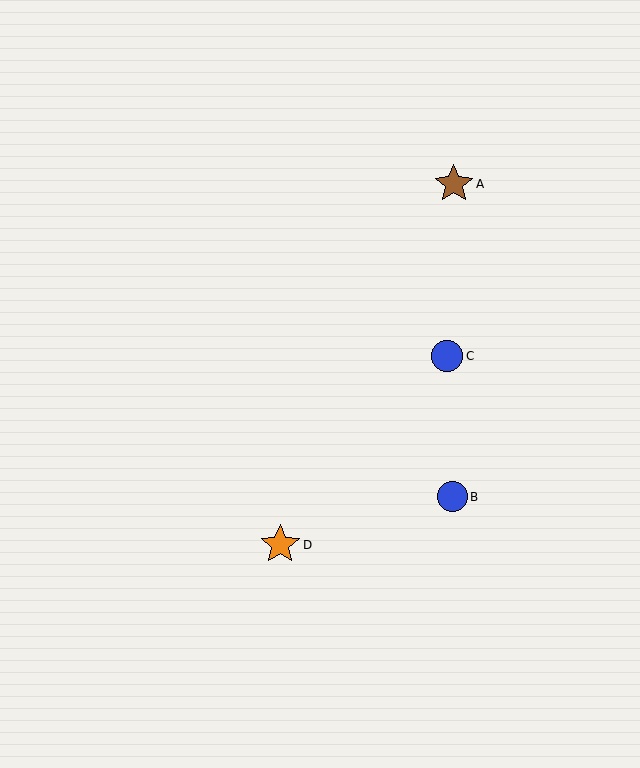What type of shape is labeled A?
Shape A is a brown star.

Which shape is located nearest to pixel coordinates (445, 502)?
The blue circle (labeled B) at (452, 497) is nearest to that location.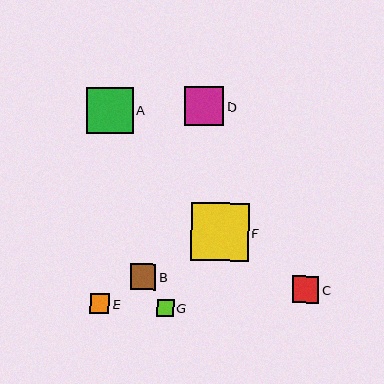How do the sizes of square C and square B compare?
Square C and square B are approximately the same size.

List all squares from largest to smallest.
From largest to smallest: F, A, D, C, B, E, G.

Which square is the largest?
Square F is the largest with a size of approximately 58 pixels.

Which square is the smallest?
Square G is the smallest with a size of approximately 17 pixels.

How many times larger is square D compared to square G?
Square D is approximately 2.3 times the size of square G.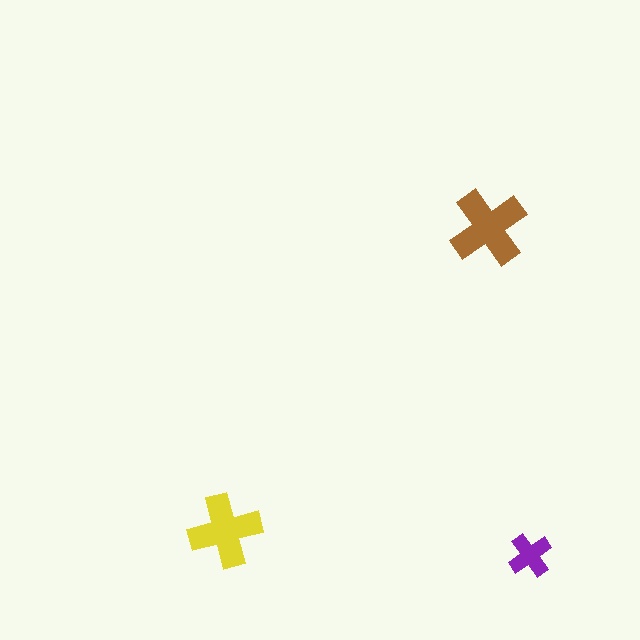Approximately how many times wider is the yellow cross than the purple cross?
About 1.5 times wider.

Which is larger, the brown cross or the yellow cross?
The brown one.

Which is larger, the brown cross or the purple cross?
The brown one.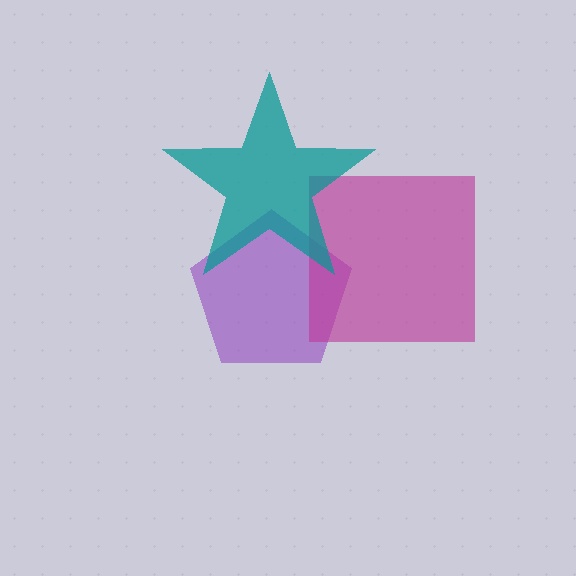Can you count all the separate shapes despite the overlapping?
Yes, there are 3 separate shapes.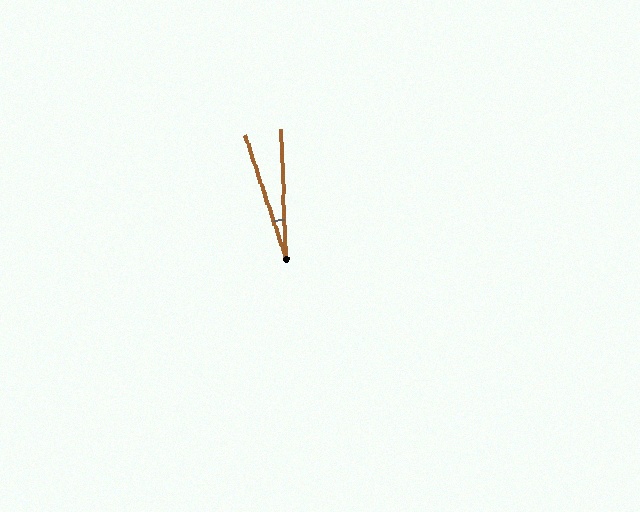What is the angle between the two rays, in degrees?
Approximately 16 degrees.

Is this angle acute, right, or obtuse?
It is acute.